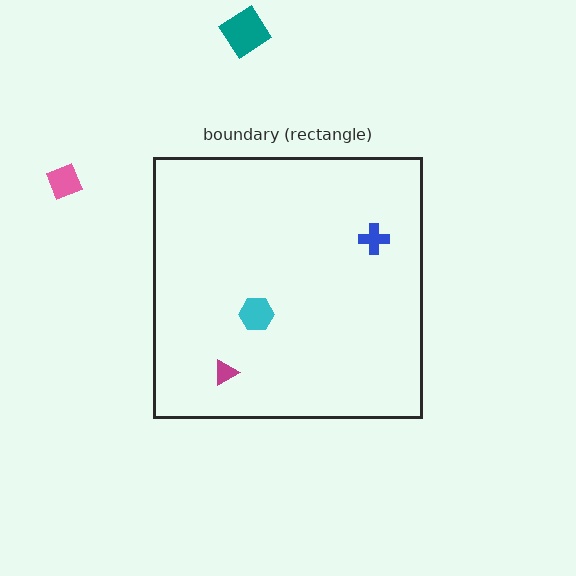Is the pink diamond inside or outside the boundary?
Outside.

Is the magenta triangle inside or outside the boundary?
Inside.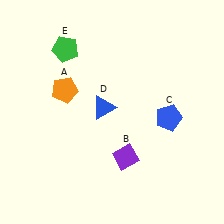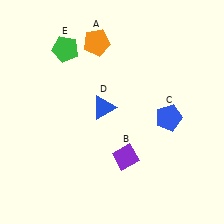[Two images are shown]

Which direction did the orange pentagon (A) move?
The orange pentagon (A) moved up.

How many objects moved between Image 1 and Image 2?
1 object moved between the two images.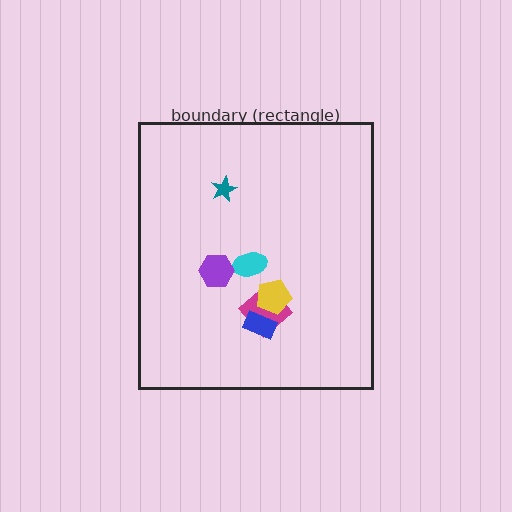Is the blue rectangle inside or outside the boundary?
Inside.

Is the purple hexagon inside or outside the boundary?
Inside.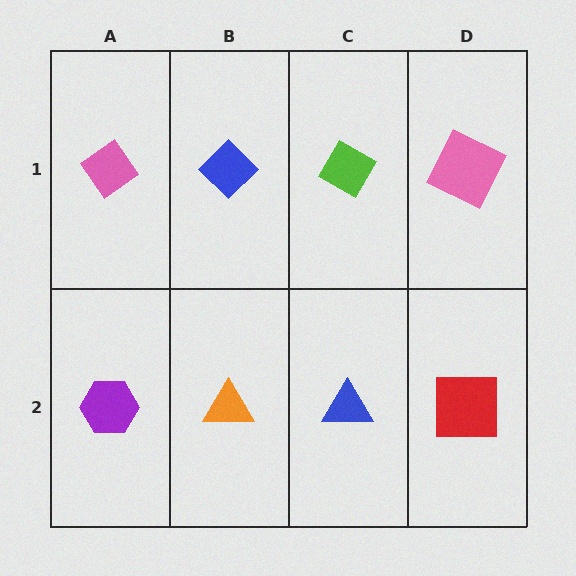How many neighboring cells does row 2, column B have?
3.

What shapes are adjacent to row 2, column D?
A pink square (row 1, column D), a blue triangle (row 2, column C).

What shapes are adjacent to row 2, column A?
A pink diamond (row 1, column A), an orange triangle (row 2, column B).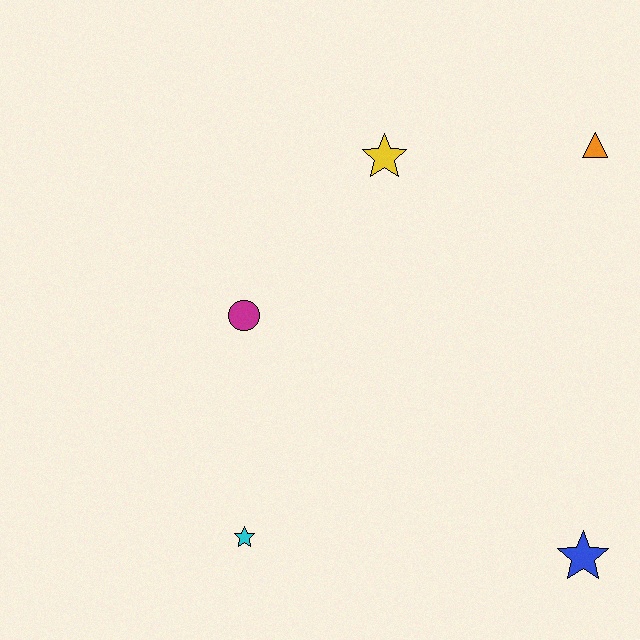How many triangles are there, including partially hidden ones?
There is 1 triangle.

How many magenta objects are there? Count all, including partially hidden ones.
There is 1 magenta object.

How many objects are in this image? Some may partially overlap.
There are 5 objects.